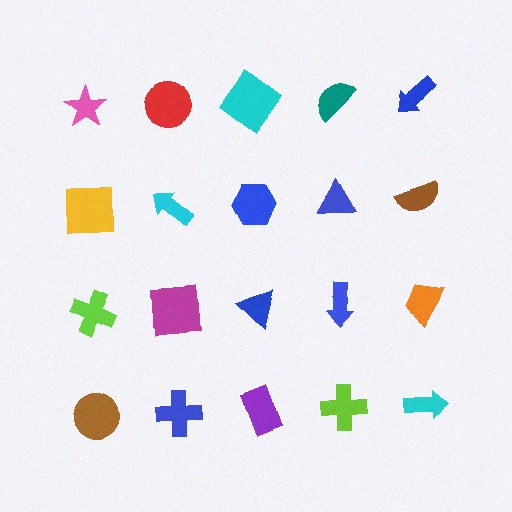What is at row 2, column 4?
A blue triangle.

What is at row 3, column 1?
A lime cross.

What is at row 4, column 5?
A cyan arrow.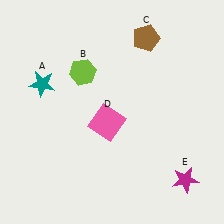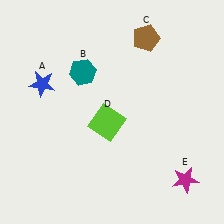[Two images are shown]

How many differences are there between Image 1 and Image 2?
There are 3 differences between the two images.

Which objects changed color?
A changed from teal to blue. B changed from lime to teal. D changed from pink to lime.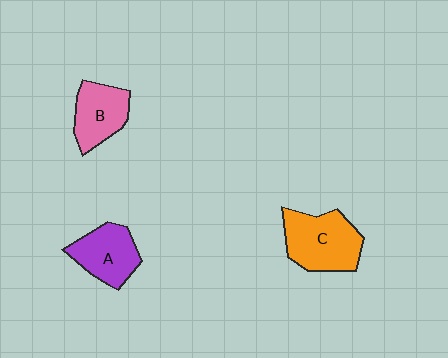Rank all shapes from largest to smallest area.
From largest to smallest: C (orange), A (purple), B (pink).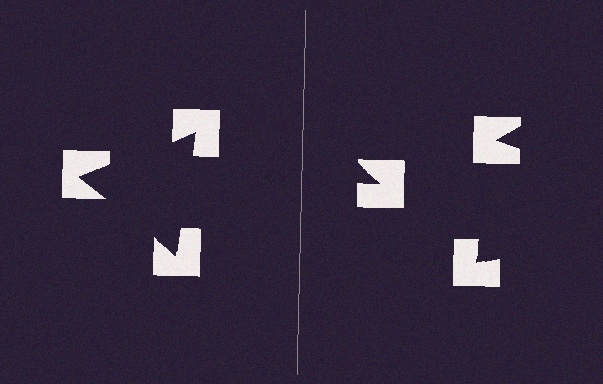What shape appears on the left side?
An illusory triangle.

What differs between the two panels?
The notched squares are positioned identically on both sides; only the wedge orientations differ. On the left they align to a triangle; on the right they are misaligned.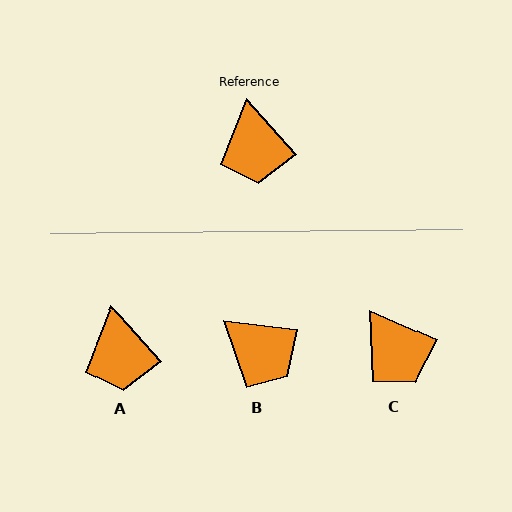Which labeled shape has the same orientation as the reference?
A.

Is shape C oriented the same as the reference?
No, it is off by about 24 degrees.